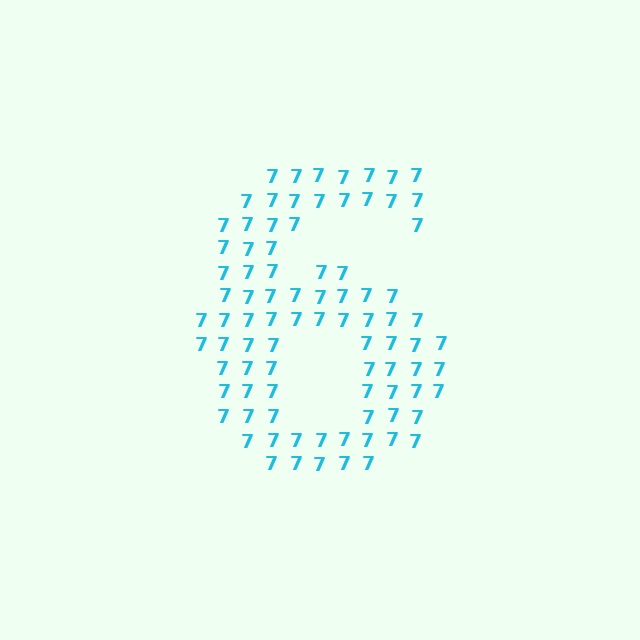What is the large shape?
The large shape is the digit 6.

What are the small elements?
The small elements are digit 7's.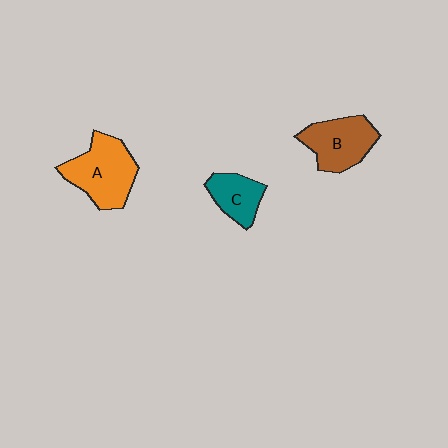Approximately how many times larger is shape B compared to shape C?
Approximately 1.4 times.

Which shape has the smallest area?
Shape C (teal).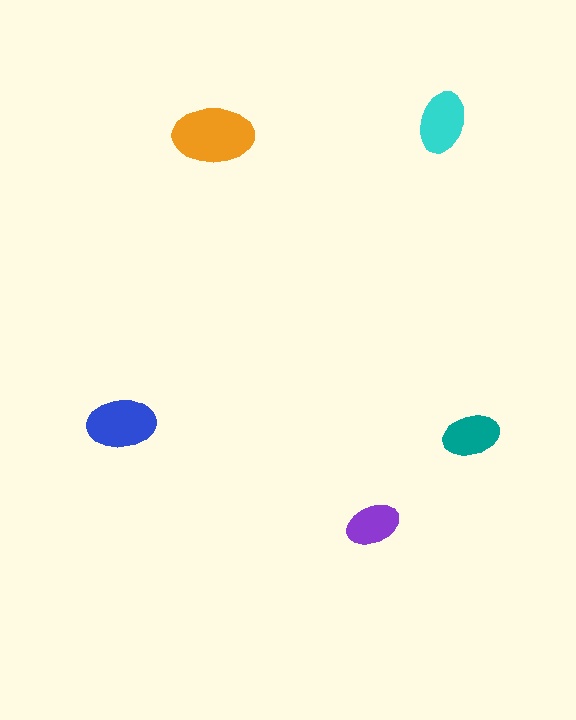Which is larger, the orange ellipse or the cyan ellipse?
The orange one.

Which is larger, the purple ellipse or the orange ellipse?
The orange one.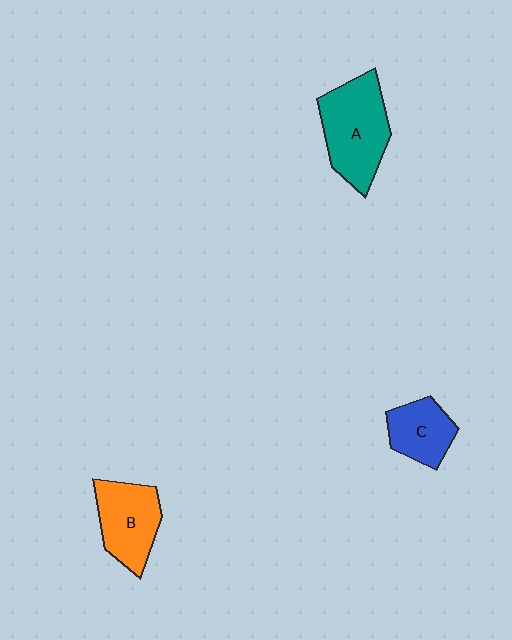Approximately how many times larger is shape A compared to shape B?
Approximately 1.3 times.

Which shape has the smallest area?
Shape C (blue).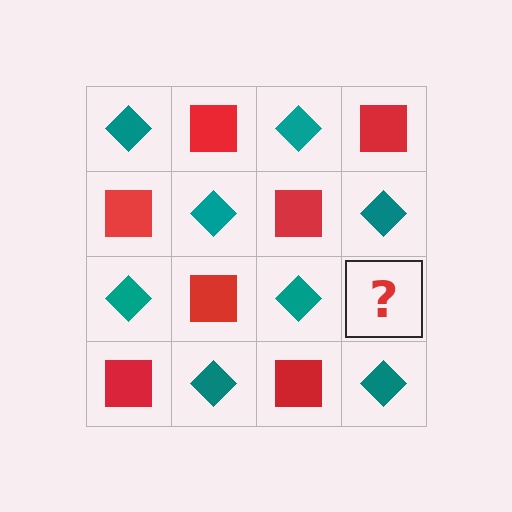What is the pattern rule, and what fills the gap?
The rule is that it alternates teal diamond and red square in a checkerboard pattern. The gap should be filled with a red square.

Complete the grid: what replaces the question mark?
The question mark should be replaced with a red square.